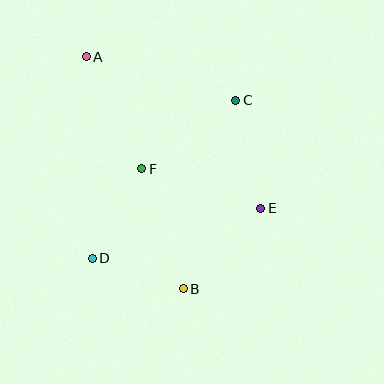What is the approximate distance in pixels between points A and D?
The distance between A and D is approximately 202 pixels.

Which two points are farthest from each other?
Points A and B are farthest from each other.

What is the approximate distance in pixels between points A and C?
The distance between A and C is approximately 155 pixels.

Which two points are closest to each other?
Points B and D are closest to each other.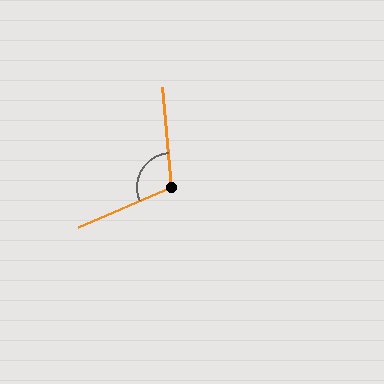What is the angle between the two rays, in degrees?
Approximately 108 degrees.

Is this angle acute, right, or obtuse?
It is obtuse.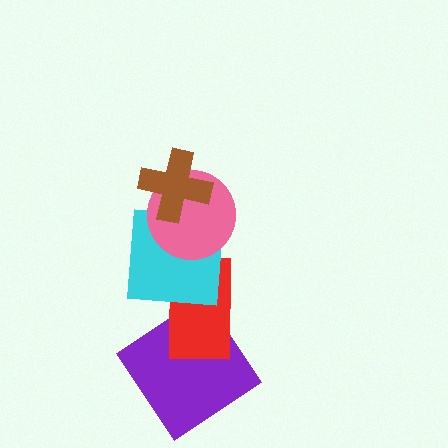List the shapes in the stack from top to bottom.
From top to bottom: the brown cross, the pink circle, the cyan square, the red rectangle, the purple diamond.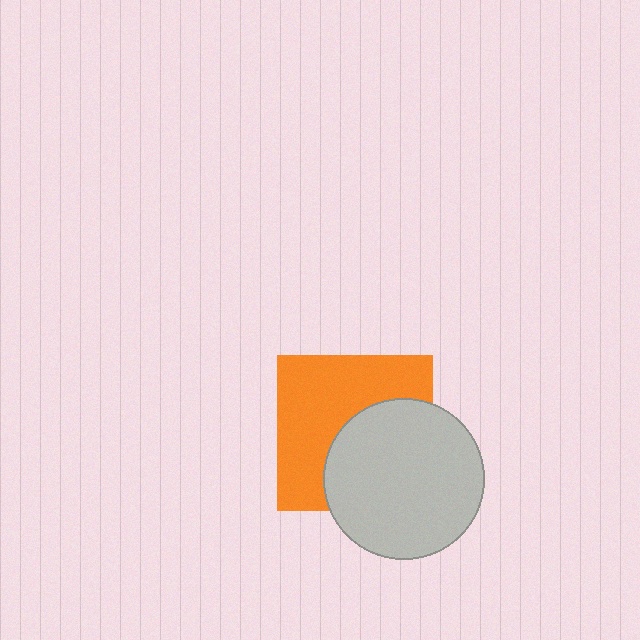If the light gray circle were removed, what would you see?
You would see the complete orange square.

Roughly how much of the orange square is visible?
About half of it is visible (roughly 55%).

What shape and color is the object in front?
The object in front is a light gray circle.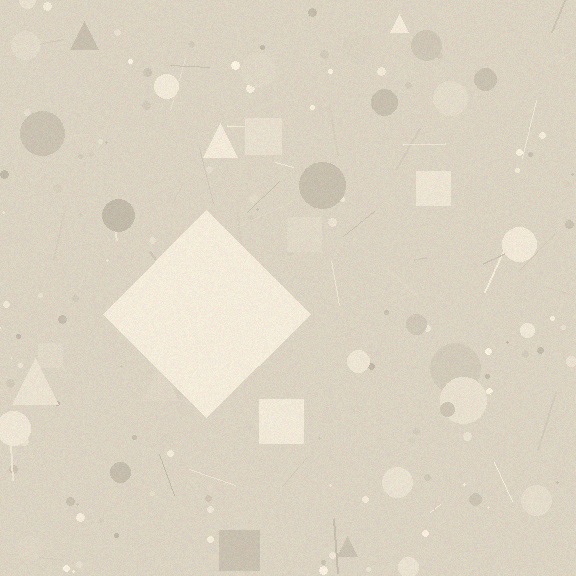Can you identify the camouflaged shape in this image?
The camouflaged shape is a diamond.